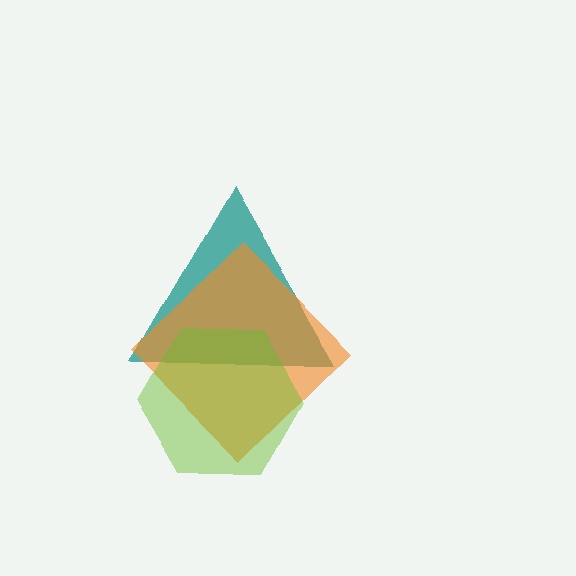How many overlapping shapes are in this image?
There are 3 overlapping shapes in the image.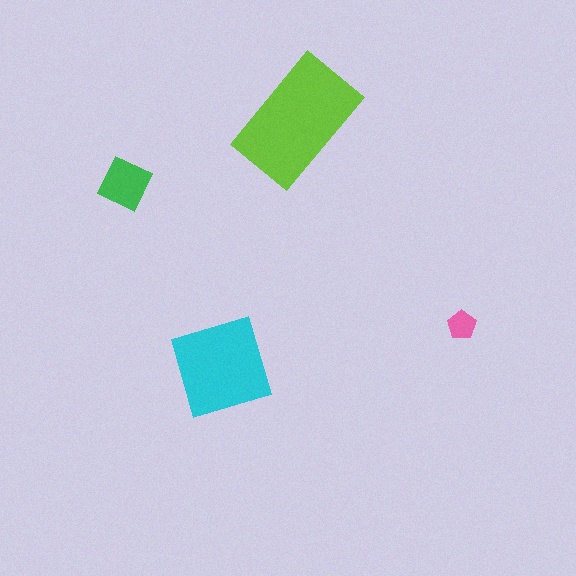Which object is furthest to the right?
The pink pentagon is rightmost.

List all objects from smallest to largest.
The pink pentagon, the green square, the cyan diamond, the lime rectangle.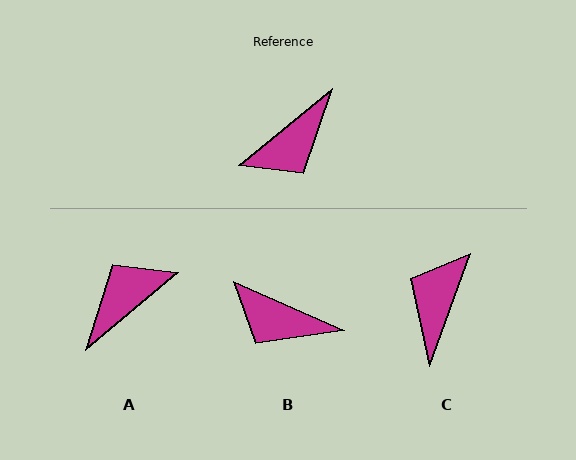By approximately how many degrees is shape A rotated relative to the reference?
Approximately 179 degrees clockwise.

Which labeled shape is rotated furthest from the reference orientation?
A, about 179 degrees away.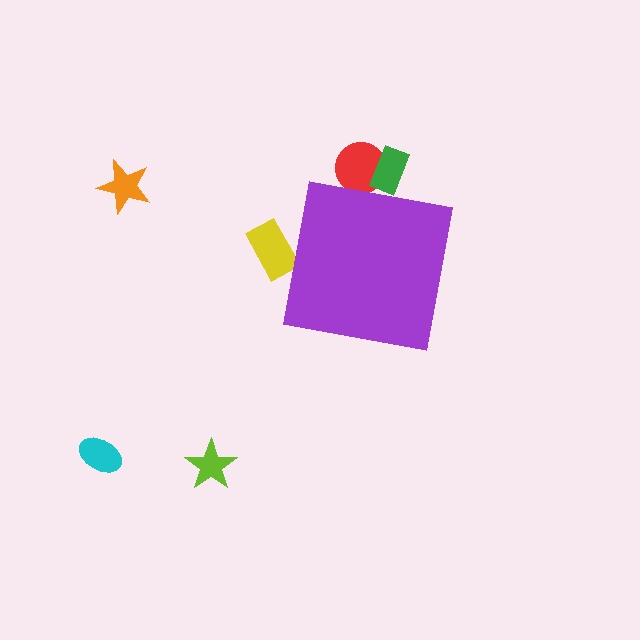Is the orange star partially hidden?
No, the orange star is fully visible.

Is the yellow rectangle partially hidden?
Yes, the yellow rectangle is partially hidden behind the purple square.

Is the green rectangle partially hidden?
Yes, the green rectangle is partially hidden behind the purple square.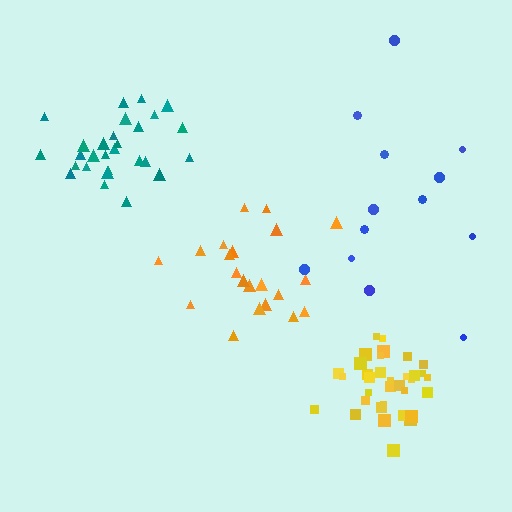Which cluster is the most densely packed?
Yellow.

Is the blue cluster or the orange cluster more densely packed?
Orange.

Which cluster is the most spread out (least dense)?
Blue.